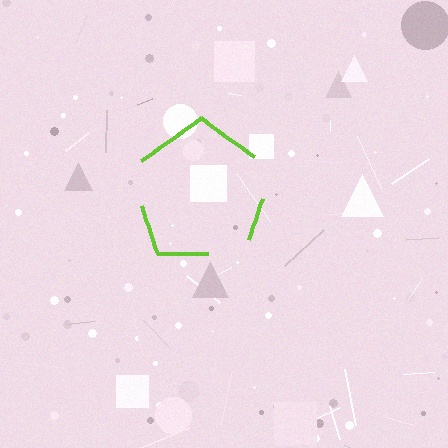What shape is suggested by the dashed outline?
The dashed outline suggests a pentagon.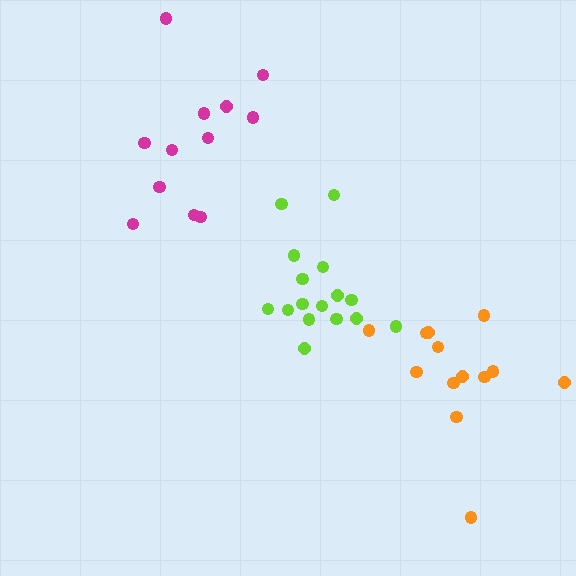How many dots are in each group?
Group 1: 12 dots, Group 2: 16 dots, Group 3: 13 dots (41 total).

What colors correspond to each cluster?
The clusters are colored: magenta, lime, orange.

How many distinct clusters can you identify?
There are 3 distinct clusters.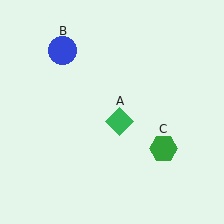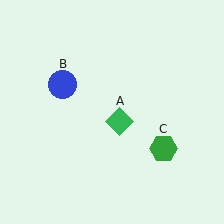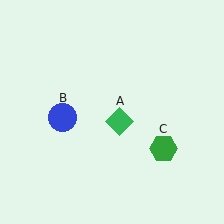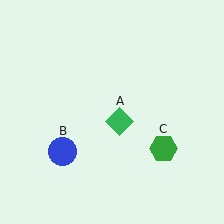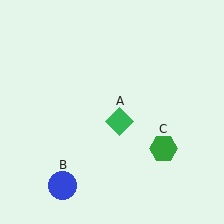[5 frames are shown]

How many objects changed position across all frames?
1 object changed position: blue circle (object B).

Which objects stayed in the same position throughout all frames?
Green diamond (object A) and green hexagon (object C) remained stationary.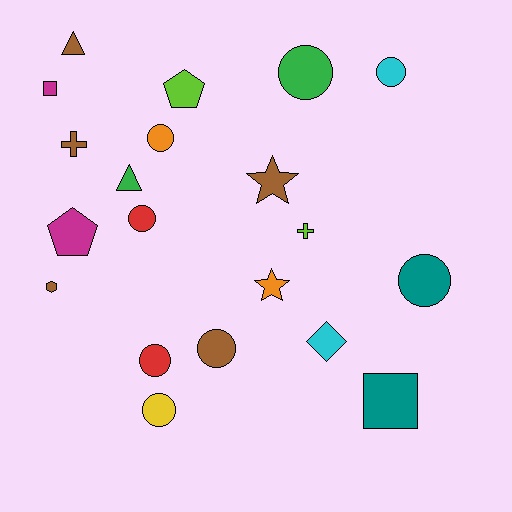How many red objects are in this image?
There are 2 red objects.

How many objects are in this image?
There are 20 objects.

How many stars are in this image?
There are 2 stars.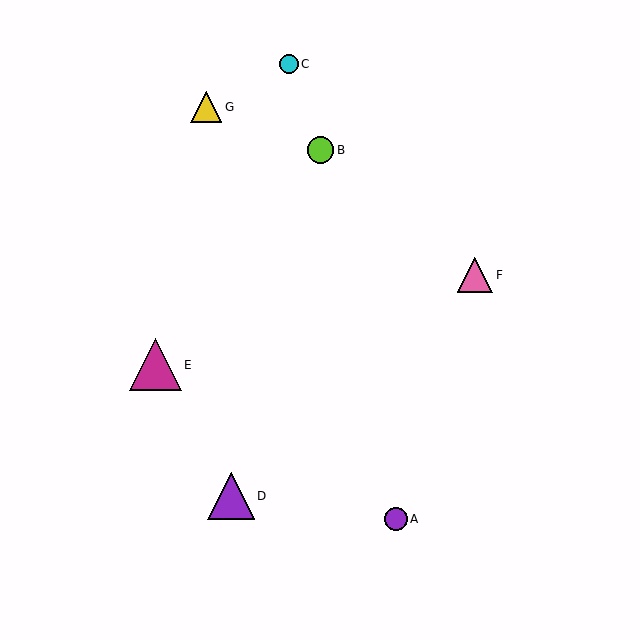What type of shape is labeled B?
Shape B is a lime circle.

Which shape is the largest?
The magenta triangle (labeled E) is the largest.